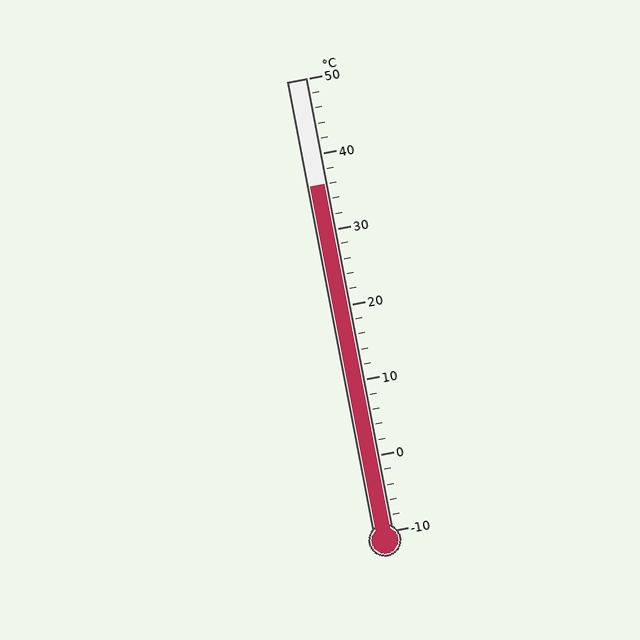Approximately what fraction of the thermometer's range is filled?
The thermometer is filled to approximately 75% of its range.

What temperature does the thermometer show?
The thermometer shows approximately 36°C.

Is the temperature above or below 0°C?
The temperature is above 0°C.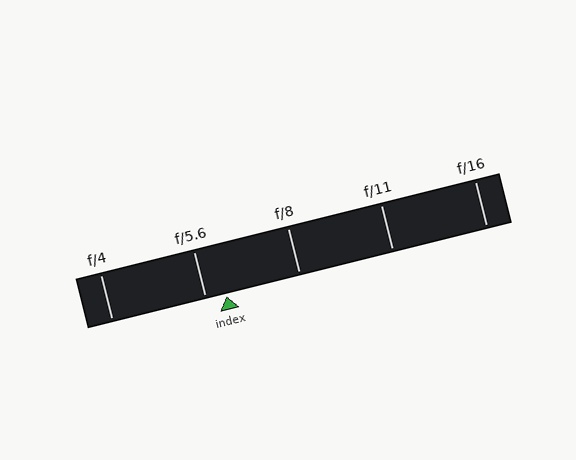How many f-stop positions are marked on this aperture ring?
There are 5 f-stop positions marked.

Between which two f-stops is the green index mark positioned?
The index mark is between f/5.6 and f/8.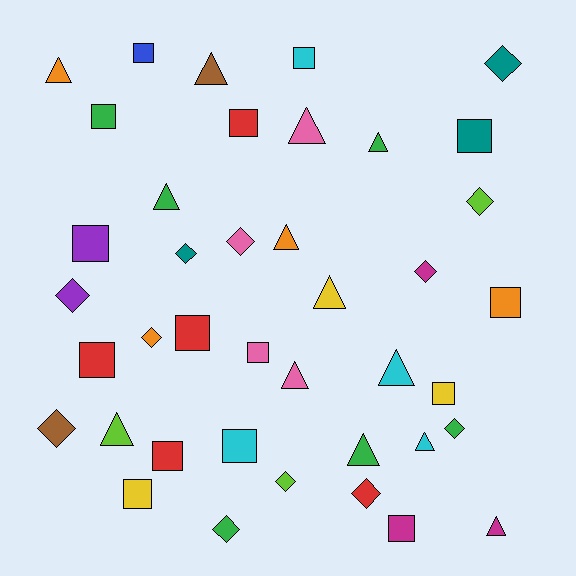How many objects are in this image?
There are 40 objects.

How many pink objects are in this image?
There are 4 pink objects.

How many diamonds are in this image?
There are 12 diamonds.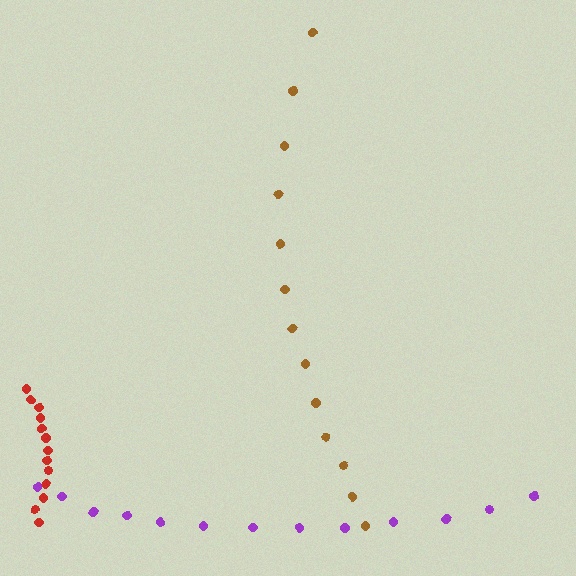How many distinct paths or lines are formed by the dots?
There are 3 distinct paths.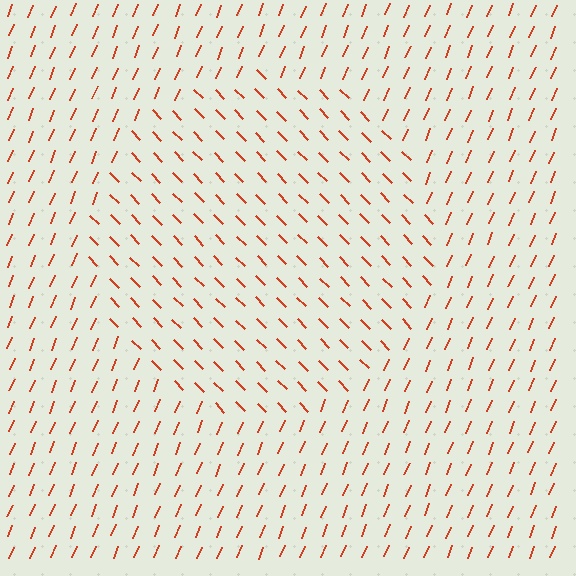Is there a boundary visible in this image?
Yes, there is a texture boundary formed by a change in line orientation.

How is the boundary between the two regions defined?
The boundary is defined purely by a change in line orientation (approximately 67 degrees difference). All lines are the same color and thickness.